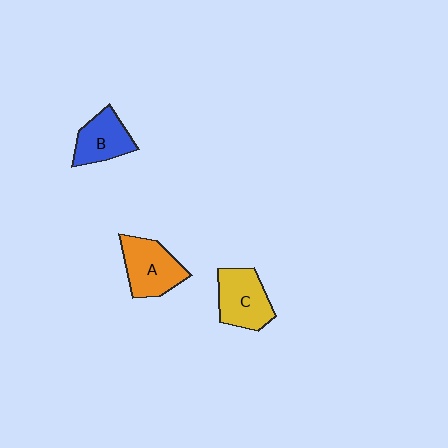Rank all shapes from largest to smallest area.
From largest to smallest: A (orange), C (yellow), B (blue).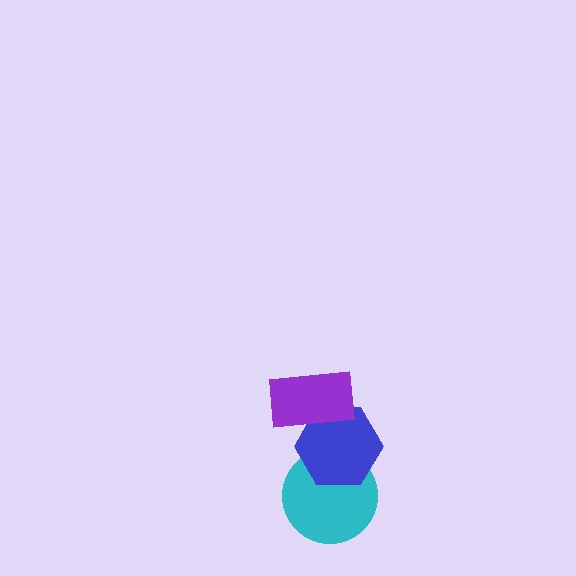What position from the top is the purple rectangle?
The purple rectangle is 1st from the top.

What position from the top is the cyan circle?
The cyan circle is 3rd from the top.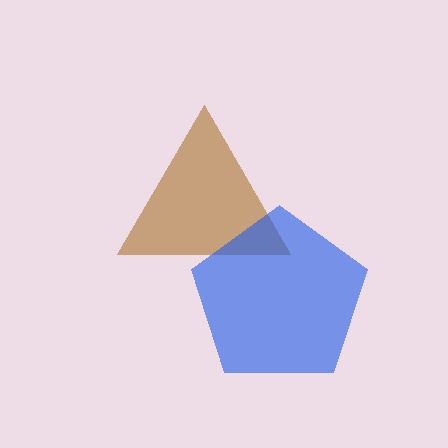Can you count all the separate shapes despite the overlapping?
Yes, there are 2 separate shapes.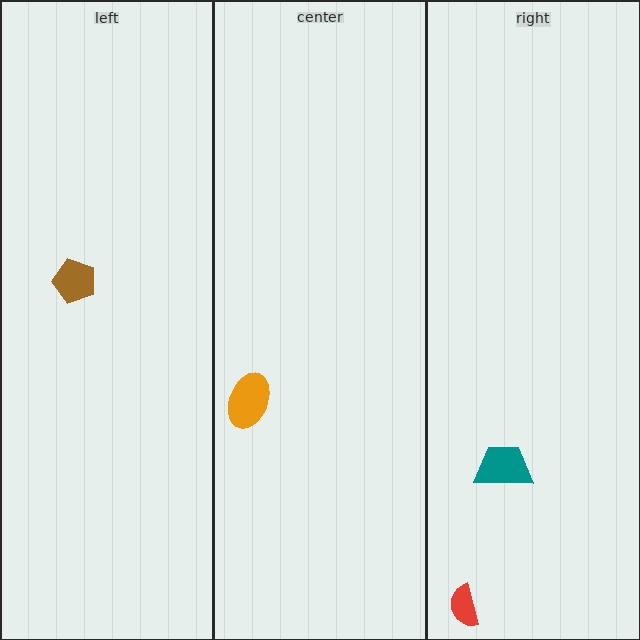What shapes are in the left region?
The brown pentagon.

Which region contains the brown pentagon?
The left region.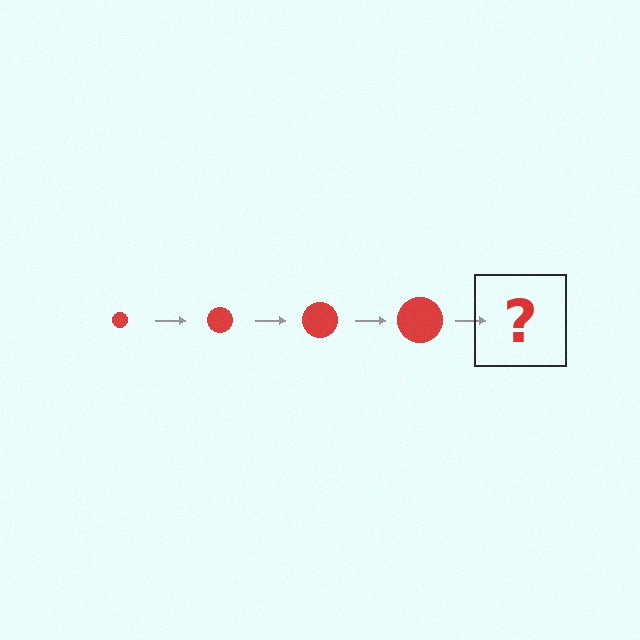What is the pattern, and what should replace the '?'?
The pattern is that the circle gets progressively larger each step. The '?' should be a red circle, larger than the previous one.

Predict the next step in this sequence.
The next step is a red circle, larger than the previous one.